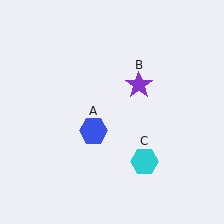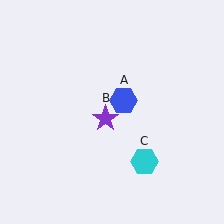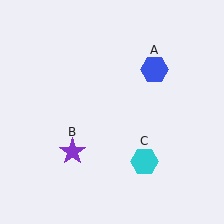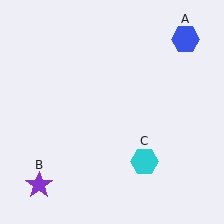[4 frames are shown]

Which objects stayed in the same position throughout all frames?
Cyan hexagon (object C) remained stationary.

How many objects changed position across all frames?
2 objects changed position: blue hexagon (object A), purple star (object B).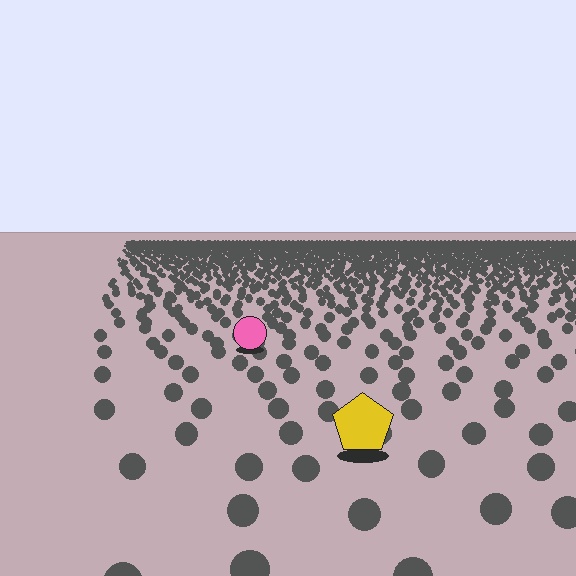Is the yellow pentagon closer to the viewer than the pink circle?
Yes. The yellow pentagon is closer — you can tell from the texture gradient: the ground texture is coarser near it.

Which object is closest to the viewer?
The yellow pentagon is closest. The texture marks near it are larger and more spread out.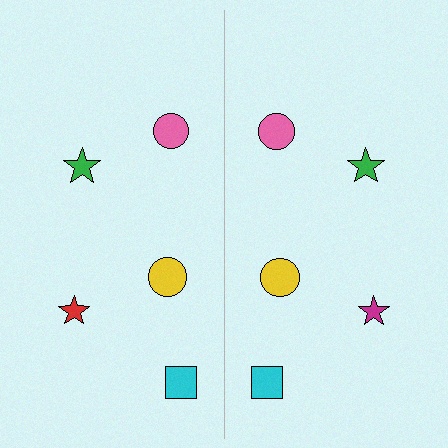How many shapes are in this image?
There are 10 shapes in this image.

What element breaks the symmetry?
The magenta star on the right side breaks the symmetry — its mirror counterpart is red.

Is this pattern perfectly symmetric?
No, the pattern is not perfectly symmetric. The magenta star on the right side breaks the symmetry — its mirror counterpart is red.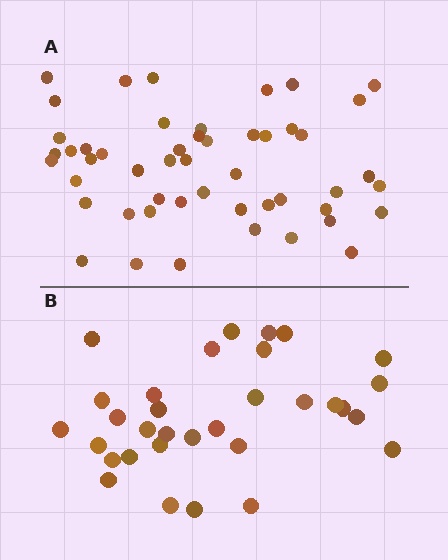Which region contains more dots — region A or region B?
Region A (the top region) has more dots.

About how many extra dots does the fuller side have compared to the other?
Region A has approximately 20 more dots than region B.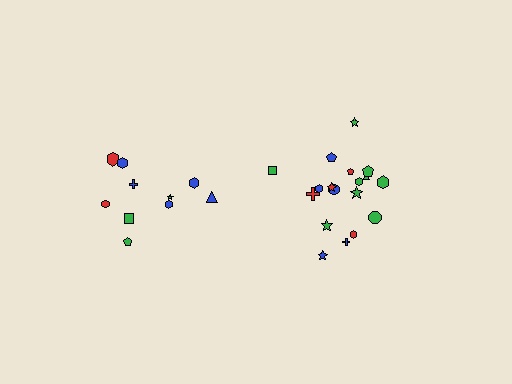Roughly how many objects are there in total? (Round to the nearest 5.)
Roughly 30 objects in total.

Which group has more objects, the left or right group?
The right group.